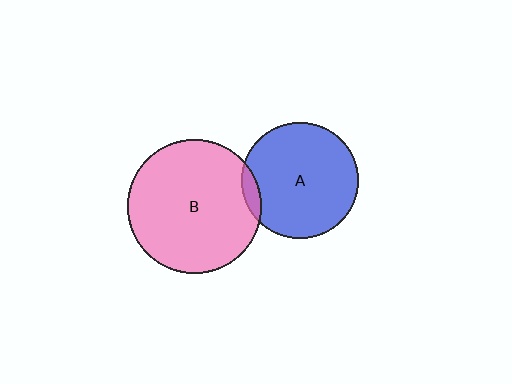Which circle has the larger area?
Circle B (pink).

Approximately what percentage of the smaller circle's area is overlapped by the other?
Approximately 5%.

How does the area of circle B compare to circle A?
Approximately 1.3 times.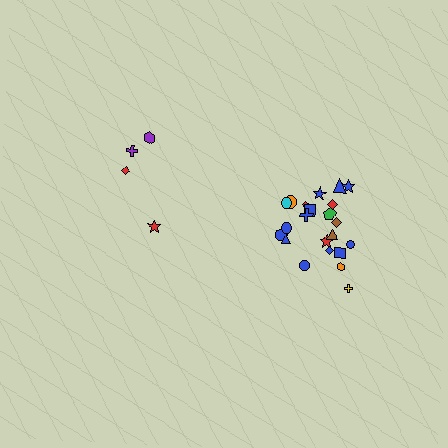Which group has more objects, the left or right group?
The right group.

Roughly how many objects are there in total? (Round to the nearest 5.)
Roughly 25 objects in total.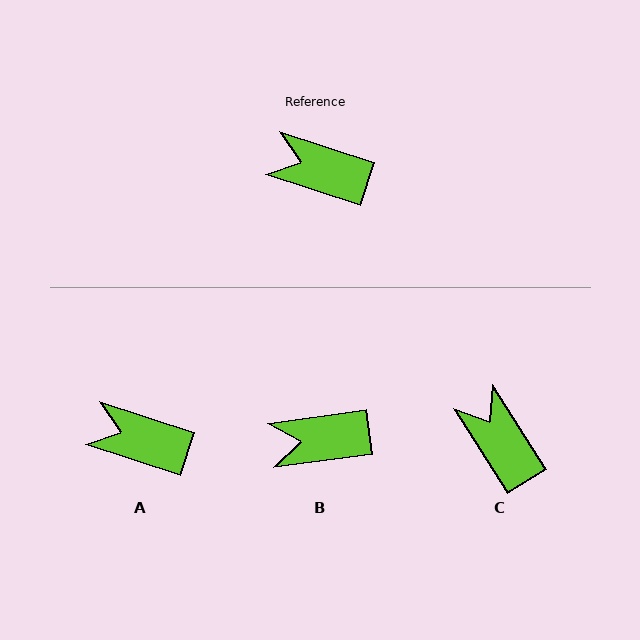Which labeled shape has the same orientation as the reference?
A.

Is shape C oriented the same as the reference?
No, it is off by about 40 degrees.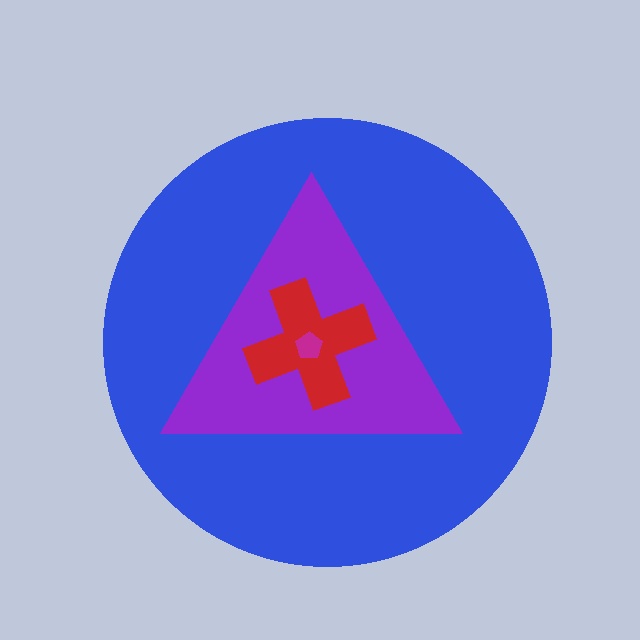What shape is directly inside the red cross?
The magenta pentagon.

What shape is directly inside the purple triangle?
The red cross.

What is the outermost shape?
The blue circle.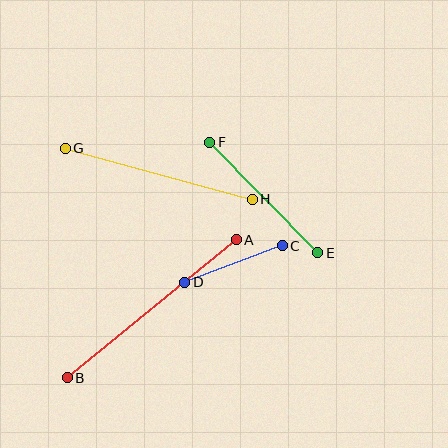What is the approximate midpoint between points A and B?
The midpoint is at approximately (151, 309) pixels.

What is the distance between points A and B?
The distance is approximately 218 pixels.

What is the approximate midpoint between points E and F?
The midpoint is at approximately (264, 197) pixels.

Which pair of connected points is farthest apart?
Points A and B are farthest apart.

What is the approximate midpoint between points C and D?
The midpoint is at approximately (233, 264) pixels.